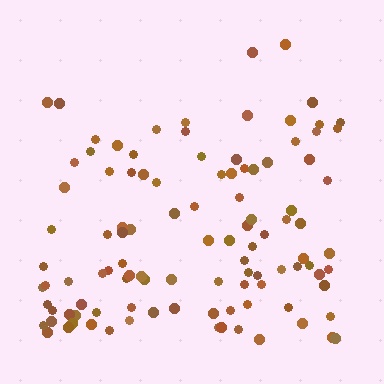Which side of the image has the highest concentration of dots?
The bottom.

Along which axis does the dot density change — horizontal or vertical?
Vertical.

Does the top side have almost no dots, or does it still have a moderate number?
Still a moderate number, just noticeably fewer than the bottom.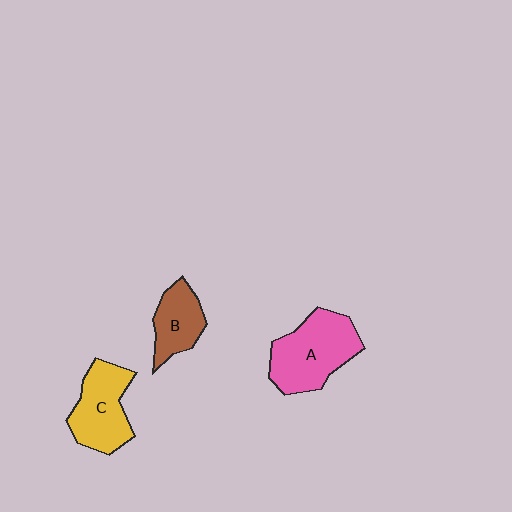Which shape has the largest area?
Shape A (pink).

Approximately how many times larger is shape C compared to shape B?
Approximately 1.4 times.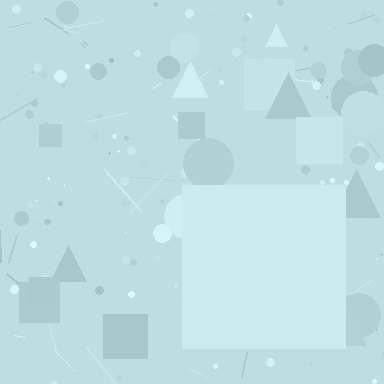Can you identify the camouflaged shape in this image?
The camouflaged shape is a square.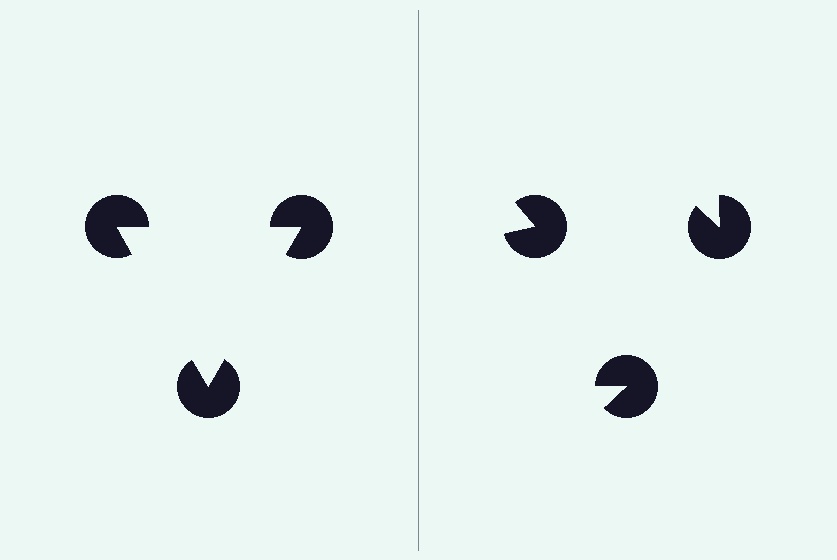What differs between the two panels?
The pac-man discs are positioned identically on both sides; only the wedge orientations differ. On the left they align to a triangle; on the right they are misaligned.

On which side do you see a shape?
An illusory triangle appears on the left side. On the right side the wedge cuts are rotated, so no coherent shape forms.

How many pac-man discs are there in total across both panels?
6 — 3 on each side.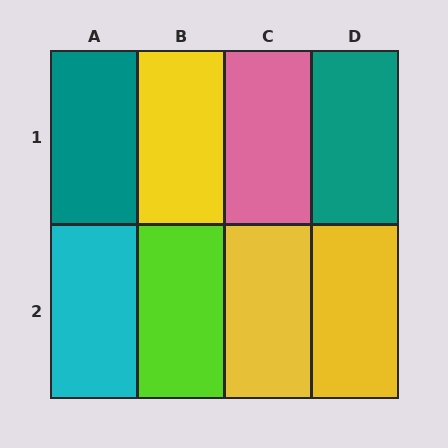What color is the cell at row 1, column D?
Teal.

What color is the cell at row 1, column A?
Teal.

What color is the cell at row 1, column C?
Pink.